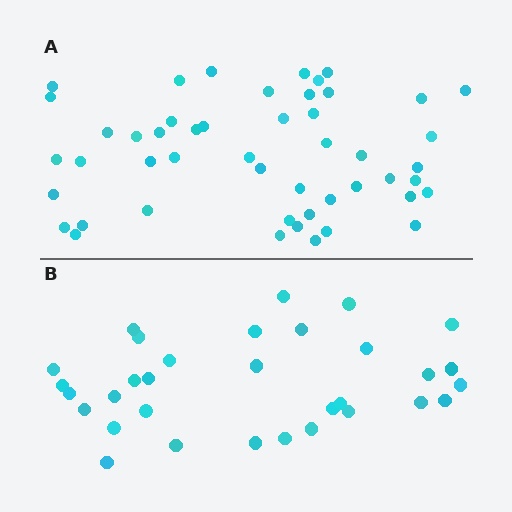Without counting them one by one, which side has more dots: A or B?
Region A (the top region) has more dots.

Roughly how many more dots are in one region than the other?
Region A has approximately 15 more dots than region B.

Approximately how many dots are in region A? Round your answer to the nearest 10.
About 50 dots. (The exact count is 49, which rounds to 50.)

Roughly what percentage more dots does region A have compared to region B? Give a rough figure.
About 55% more.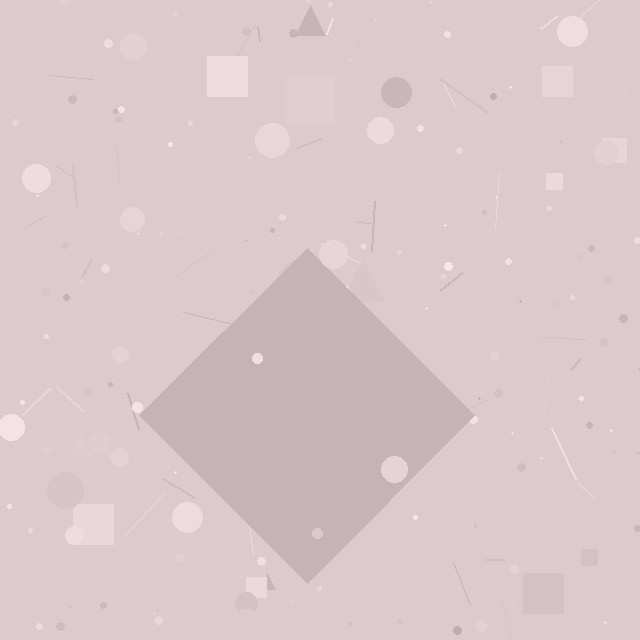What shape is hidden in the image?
A diamond is hidden in the image.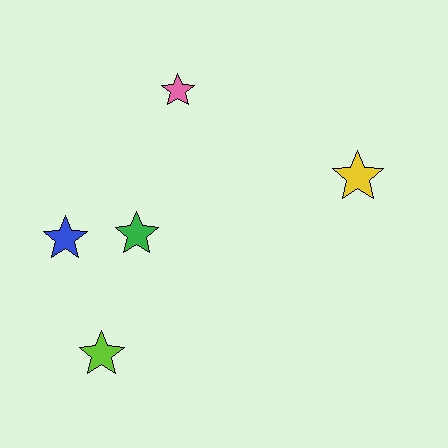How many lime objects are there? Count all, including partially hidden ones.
There is 1 lime object.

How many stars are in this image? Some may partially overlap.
There are 5 stars.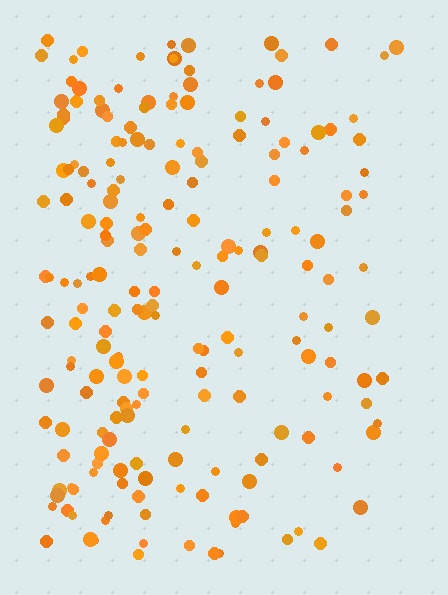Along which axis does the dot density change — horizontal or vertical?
Horizontal.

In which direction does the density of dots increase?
From right to left, with the left side densest.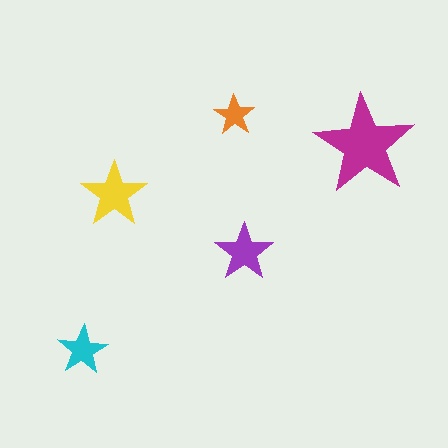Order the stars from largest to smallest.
the magenta one, the yellow one, the purple one, the cyan one, the orange one.